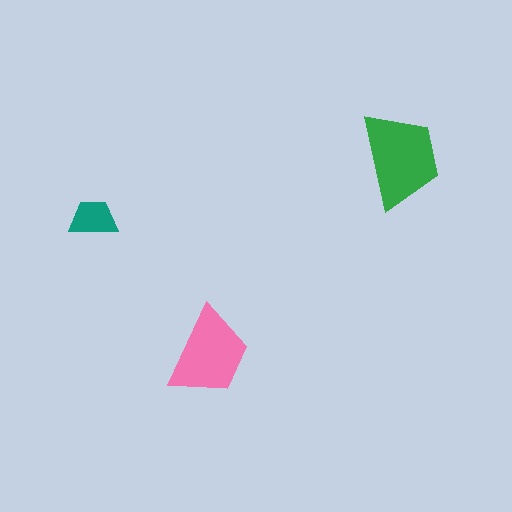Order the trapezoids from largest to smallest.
the green one, the pink one, the teal one.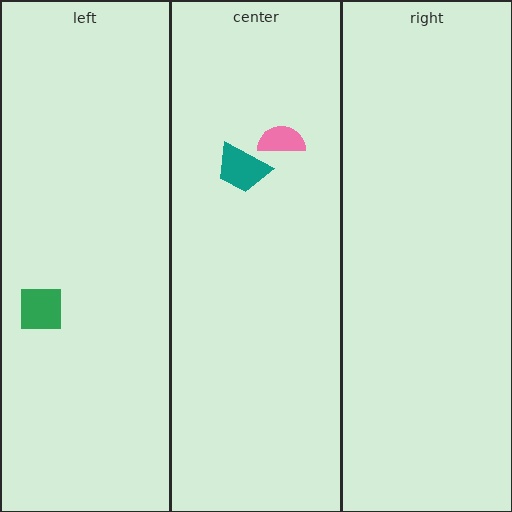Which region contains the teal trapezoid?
The center region.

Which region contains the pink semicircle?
The center region.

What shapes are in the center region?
The pink semicircle, the teal trapezoid.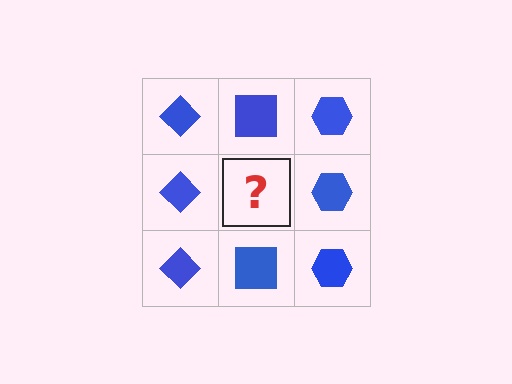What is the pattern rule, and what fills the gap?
The rule is that each column has a consistent shape. The gap should be filled with a blue square.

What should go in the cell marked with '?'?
The missing cell should contain a blue square.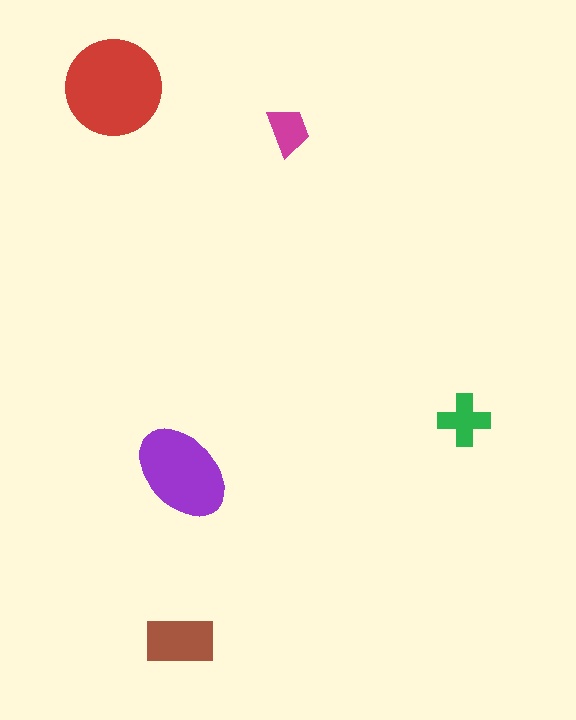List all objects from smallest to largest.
The magenta trapezoid, the green cross, the brown rectangle, the purple ellipse, the red circle.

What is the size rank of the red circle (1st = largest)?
1st.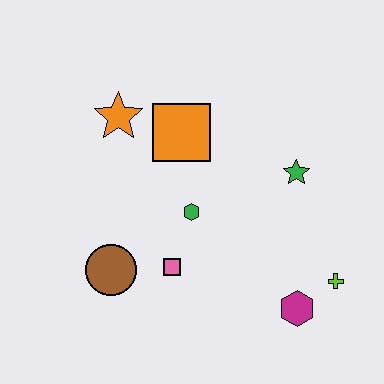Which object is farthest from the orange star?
The lime cross is farthest from the orange star.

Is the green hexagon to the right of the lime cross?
No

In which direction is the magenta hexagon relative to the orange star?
The magenta hexagon is below the orange star.